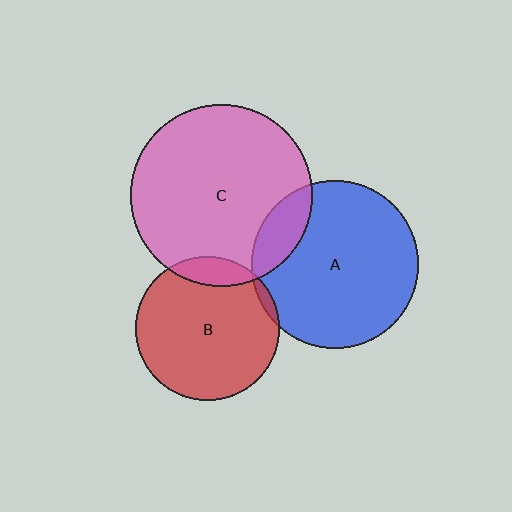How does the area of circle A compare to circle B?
Approximately 1.4 times.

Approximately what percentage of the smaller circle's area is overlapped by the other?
Approximately 10%.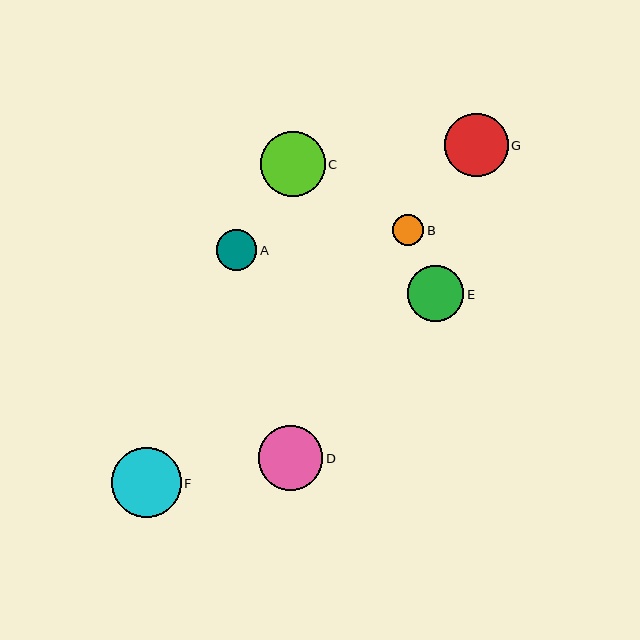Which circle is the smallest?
Circle B is the smallest with a size of approximately 31 pixels.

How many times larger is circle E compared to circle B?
Circle E is approximately 1.8 times the size of circle B.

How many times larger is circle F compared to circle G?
Circle F is approximately 1.1 times the size of circle G.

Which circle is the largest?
Circle F is the largest with a size of approximately 70 pixels.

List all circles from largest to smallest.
From largest to smallest: F, C, D, G, E, A, B.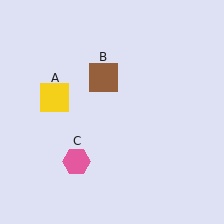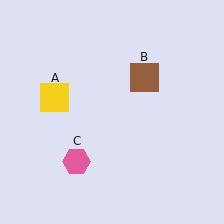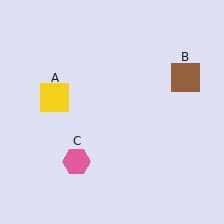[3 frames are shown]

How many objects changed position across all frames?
1 object changed position: brown square (object B).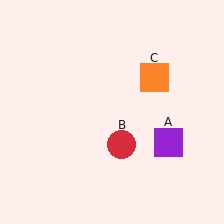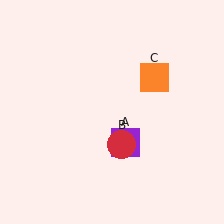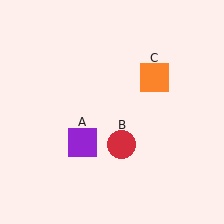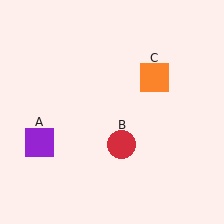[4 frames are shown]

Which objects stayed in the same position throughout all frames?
Red circle (object B) and orange square (object C) remained stationary.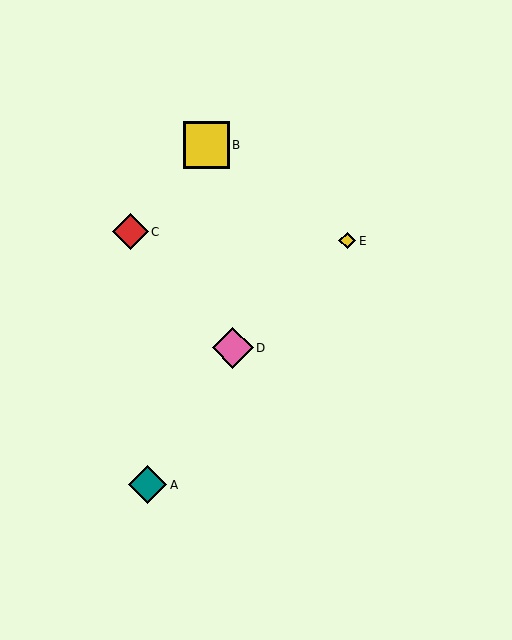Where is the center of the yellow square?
The center of the yellow square is at (206, 145).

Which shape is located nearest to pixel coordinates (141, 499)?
The teal diamond (labeled A) at (148, 485) is nearest to that location.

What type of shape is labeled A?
Shape A is a teal diamond.